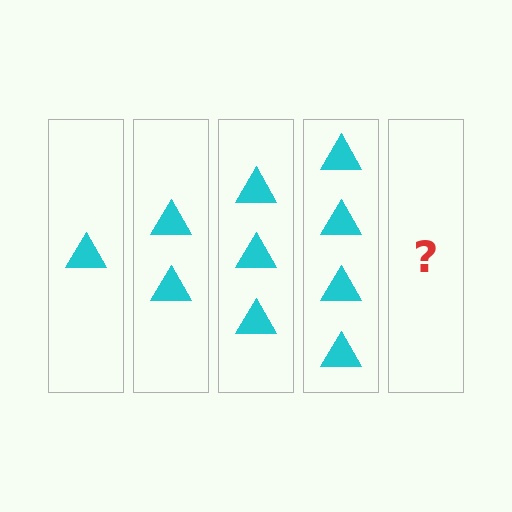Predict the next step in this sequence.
The next step is 5 triangles.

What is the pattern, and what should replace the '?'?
The pattern is that each step adds one more triangle. The '?' should be 5 triangles.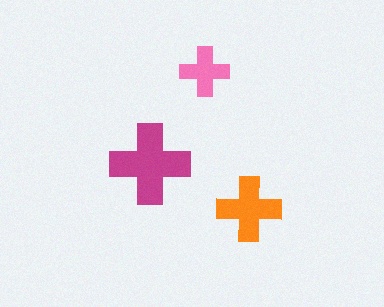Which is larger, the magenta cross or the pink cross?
The magenta one.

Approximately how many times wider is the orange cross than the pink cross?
About 1.5 times wider.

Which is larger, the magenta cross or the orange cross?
The magenta one.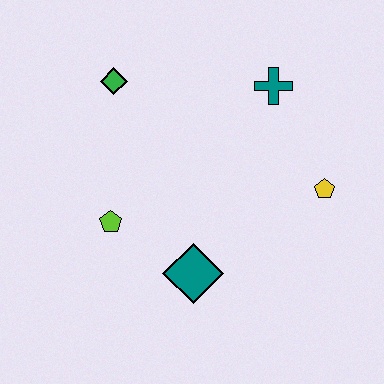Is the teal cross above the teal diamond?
Yes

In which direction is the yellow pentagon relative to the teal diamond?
The yellow pentagon is to the right of the teal diamond.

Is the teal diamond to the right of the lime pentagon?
Yes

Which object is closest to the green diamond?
The lime pentagon is closest to the green diamond.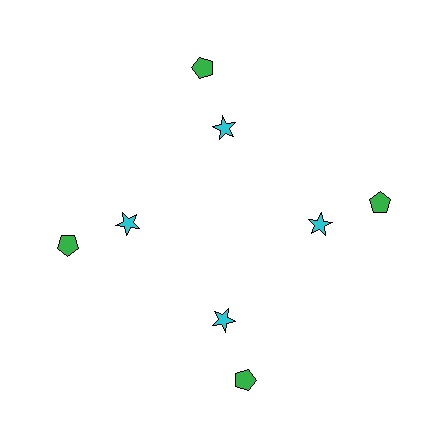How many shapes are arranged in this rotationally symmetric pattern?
There are 8 shapes, arranged in 4 groups of 2.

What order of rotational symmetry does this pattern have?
This pattern has 4-fold rotational symmetry.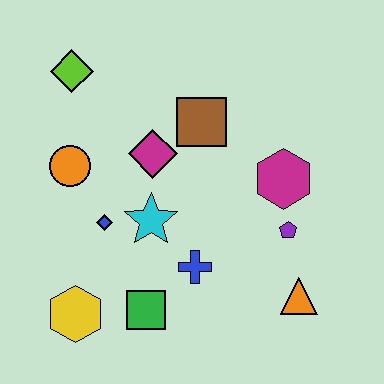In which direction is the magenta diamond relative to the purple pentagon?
The magenta diamond is to the left of the purple pentagon.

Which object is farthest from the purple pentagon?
The lime diamond is farthest from the purple pentagon.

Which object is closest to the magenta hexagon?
The purple pentagon is closest to the magenta hexagon.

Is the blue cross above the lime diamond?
No